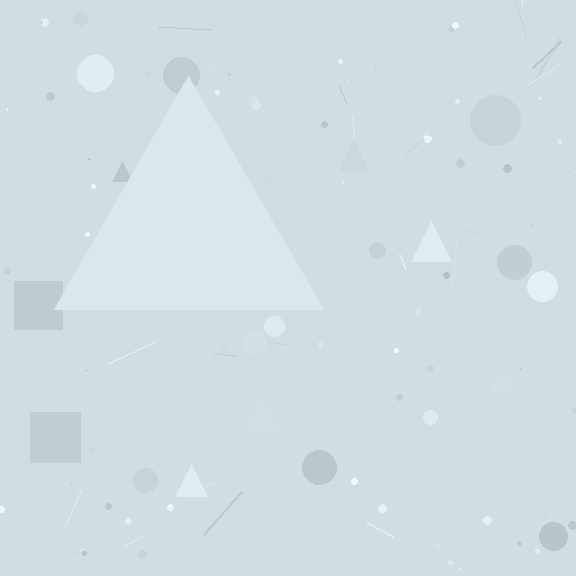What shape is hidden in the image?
A triangle is hidden in the image.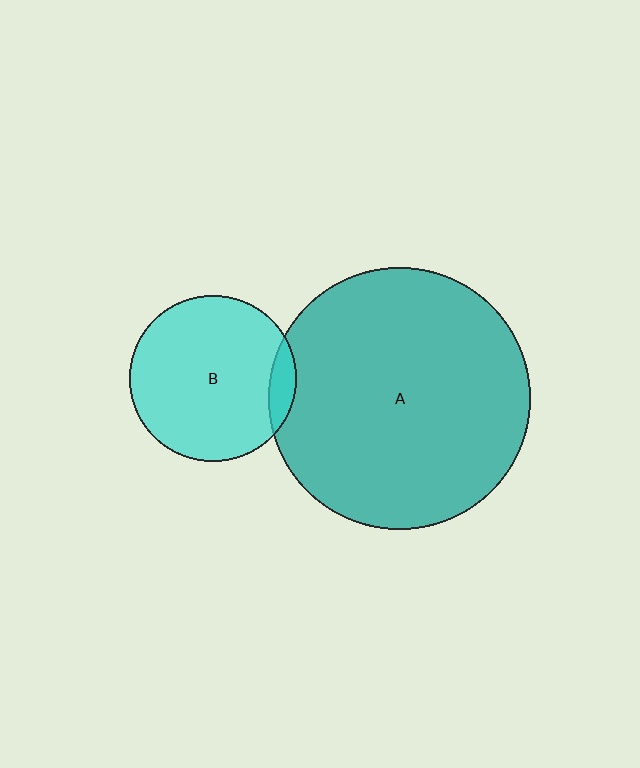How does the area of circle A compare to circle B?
Approximately 2.5 times.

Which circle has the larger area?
Circle A (teal).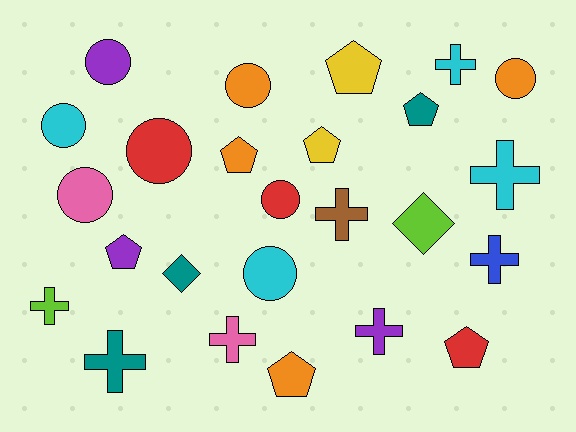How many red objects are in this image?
There are 3 red objects.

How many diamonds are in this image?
There are 2 diamonds.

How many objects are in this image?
There are 25 objects.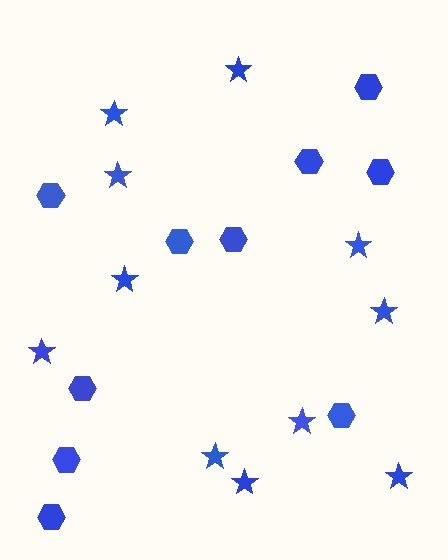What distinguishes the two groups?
There are 2 groups: one group of stars (11) and one group of hexagons (10).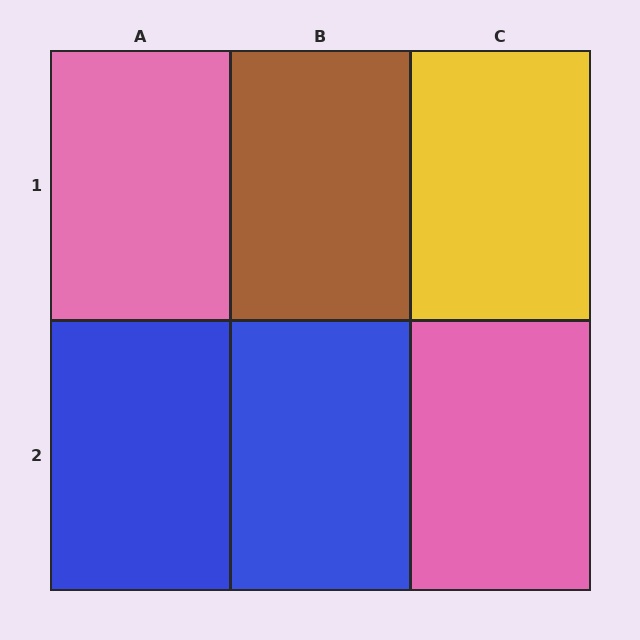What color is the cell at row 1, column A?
Pink.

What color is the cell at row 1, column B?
Brown.